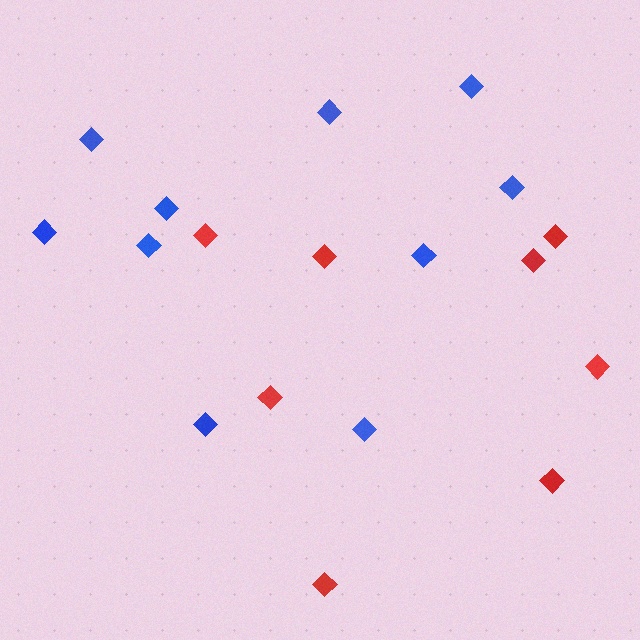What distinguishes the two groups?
There are 2 groups: one group of red diamonds (8) and one group of blue diamonds (10).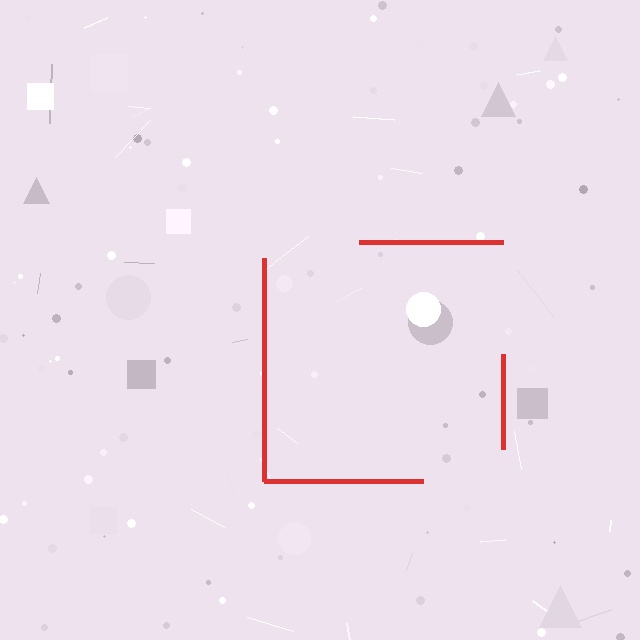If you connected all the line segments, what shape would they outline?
They would outline a square.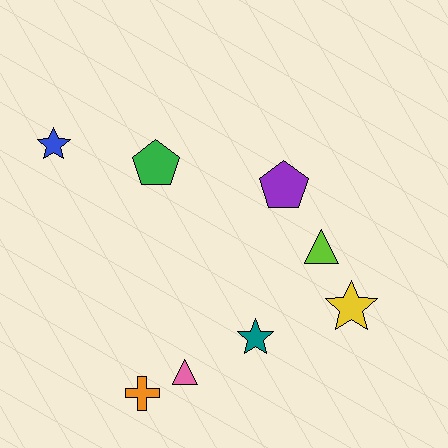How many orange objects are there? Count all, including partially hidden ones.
There is 1 orange object.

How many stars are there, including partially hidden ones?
There are 3 stars.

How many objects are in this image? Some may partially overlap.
There are 8 objects.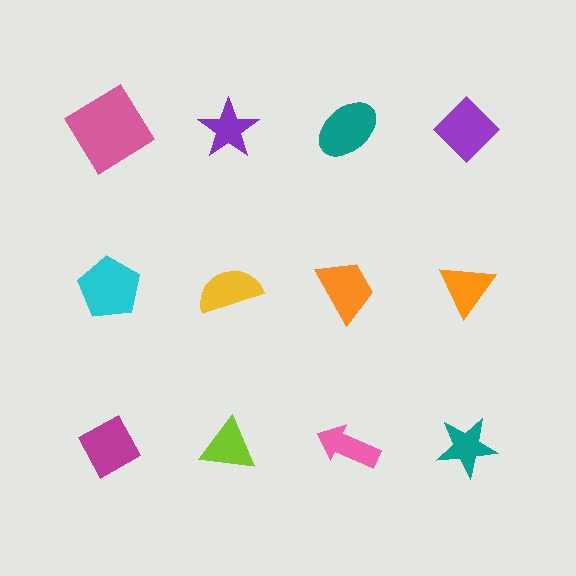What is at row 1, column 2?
A purple star.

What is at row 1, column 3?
A teal ellipse.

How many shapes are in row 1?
4 shapes.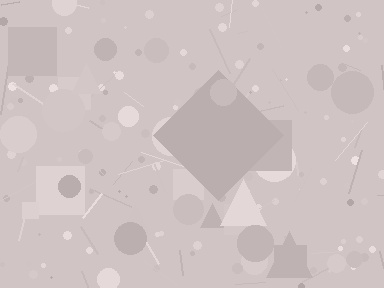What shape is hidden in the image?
A diamond is hidden in the image.